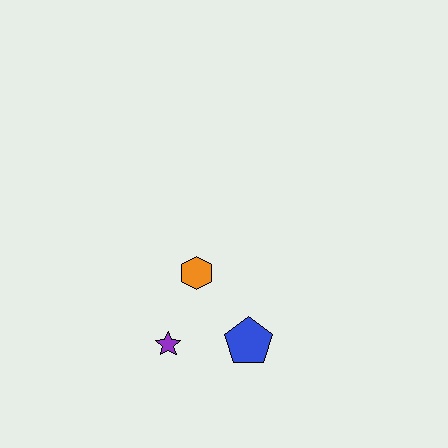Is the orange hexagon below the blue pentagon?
No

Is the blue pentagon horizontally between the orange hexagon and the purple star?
No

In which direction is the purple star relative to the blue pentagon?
The purple star is to the left of the blue pentagon.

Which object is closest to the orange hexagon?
The purple star is closest to the orange hexagon.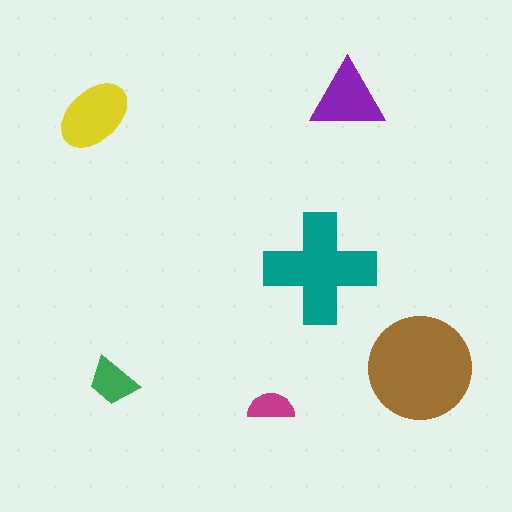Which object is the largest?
The brown circle.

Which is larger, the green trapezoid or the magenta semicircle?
The green trapezoid.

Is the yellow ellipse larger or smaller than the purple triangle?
Larger.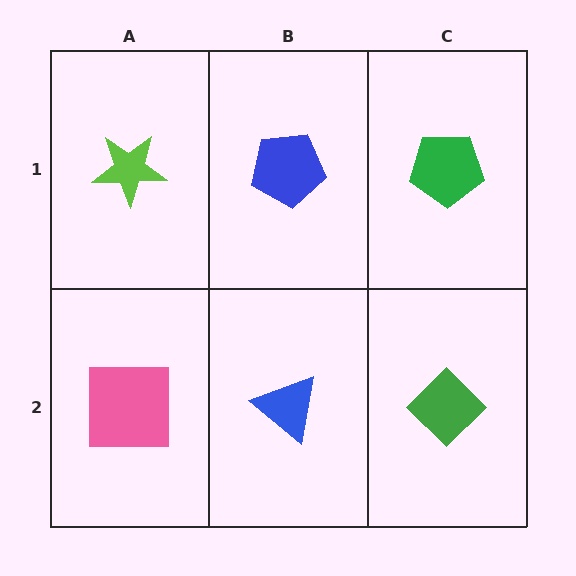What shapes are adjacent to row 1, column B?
A blue triangle (row 2, column B), a lime star (row 1, column A), a green pentagon (row 1, column C).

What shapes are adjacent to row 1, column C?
A green diamond (row 2, column C), a blue pentagon (row 1, column B).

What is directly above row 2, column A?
A lime star.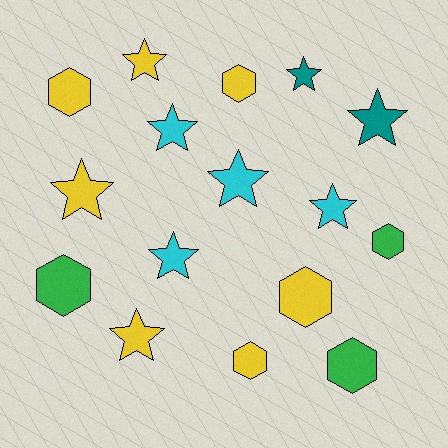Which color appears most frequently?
Yellow, with 7 objects.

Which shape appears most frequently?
Star, with 9 objects.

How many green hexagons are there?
There are 3 green hexagons.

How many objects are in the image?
There are 16 objects.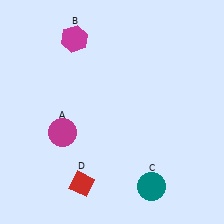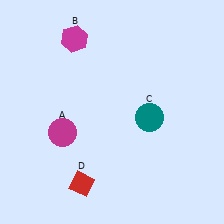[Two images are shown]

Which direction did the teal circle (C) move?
The teal circle (C) moved up.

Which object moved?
The teal circle (C) moved up.